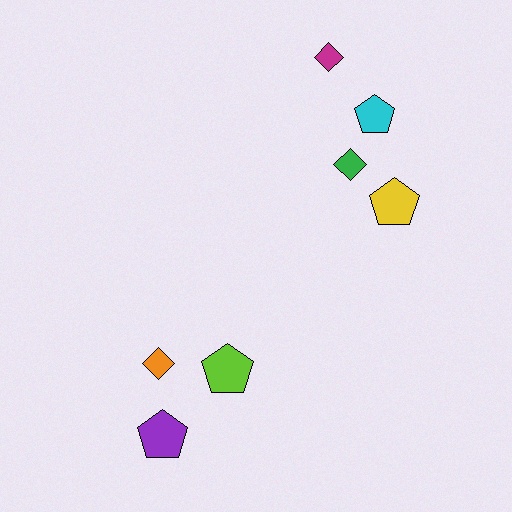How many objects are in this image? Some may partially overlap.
There are 7 objects.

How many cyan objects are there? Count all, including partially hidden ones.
There is 1 cyan object.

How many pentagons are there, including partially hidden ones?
There are 4 pentagons.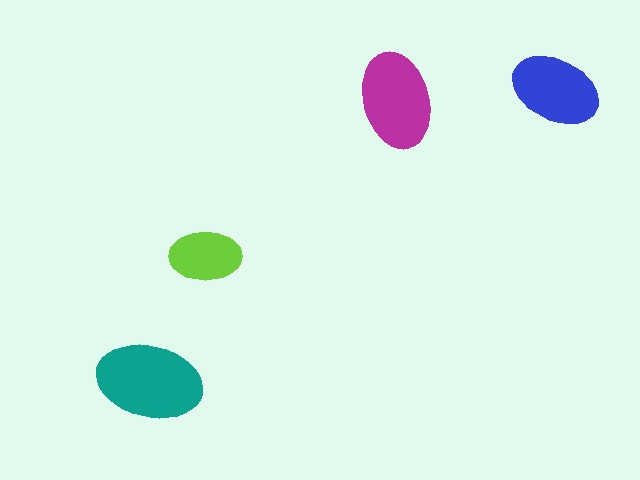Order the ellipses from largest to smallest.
the teal one, the magenta one, the blue one, the lime one.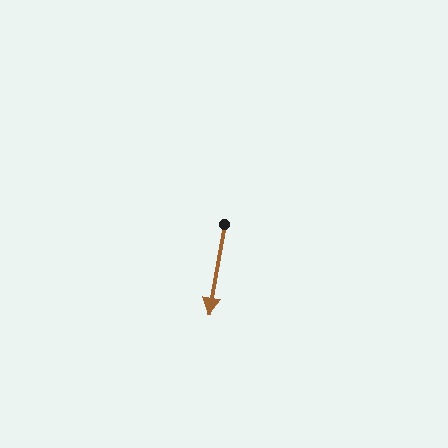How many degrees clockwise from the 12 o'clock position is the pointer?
Approximately 190 degrees.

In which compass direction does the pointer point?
South.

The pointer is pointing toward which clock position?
Roughly 6 o'clock.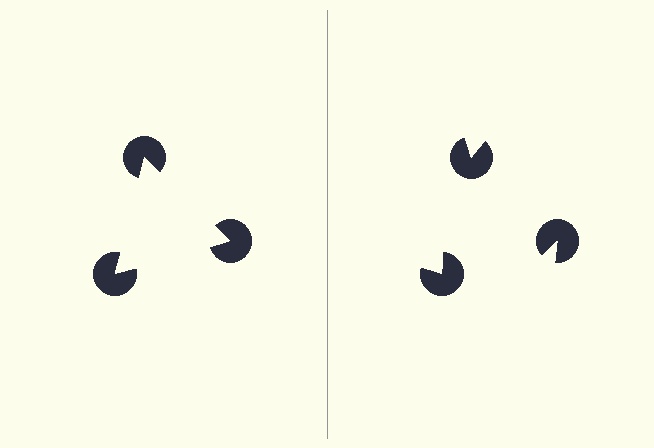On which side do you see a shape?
An illusory triangle appears on the left side. On the right side the wedge cuts are rotated, so no coherent shape forms.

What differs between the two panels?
The pac-man discs are positioned identically on both sides; only the wedge orientations differ. On the left they align to a triangle; on the right they are misaligned.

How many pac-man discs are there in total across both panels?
6 — 3 on each side.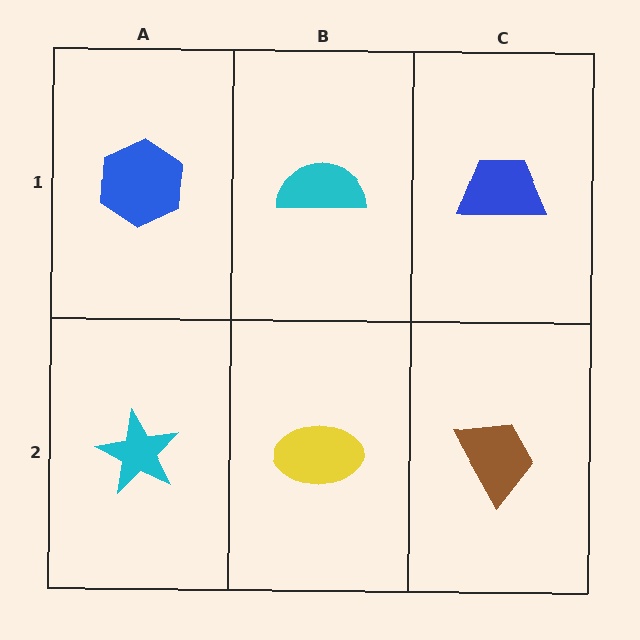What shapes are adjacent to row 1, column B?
A yellow ellipse (row 2, column B), a blue hexagon (row 1, column A), a blue trapezoid (row 1, column C).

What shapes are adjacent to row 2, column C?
A blue trapezoid (row 1, column C), a yellow ellipse (row 2, column B).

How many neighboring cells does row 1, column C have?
2.